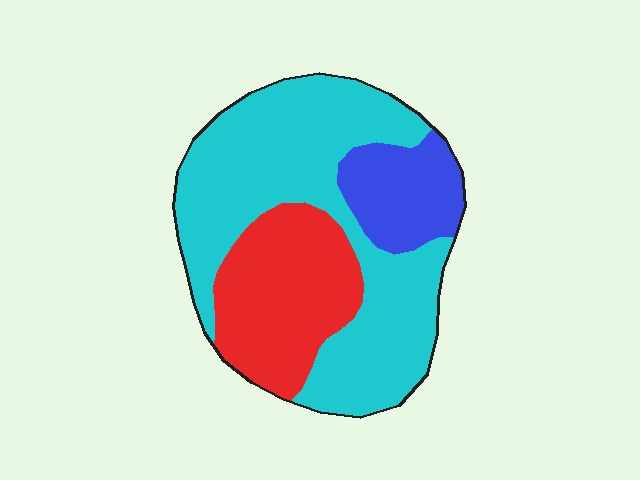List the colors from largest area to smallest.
From largest to smallest: cyan, red, blue.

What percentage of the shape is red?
Red takes up between a quarter and a half of the shape.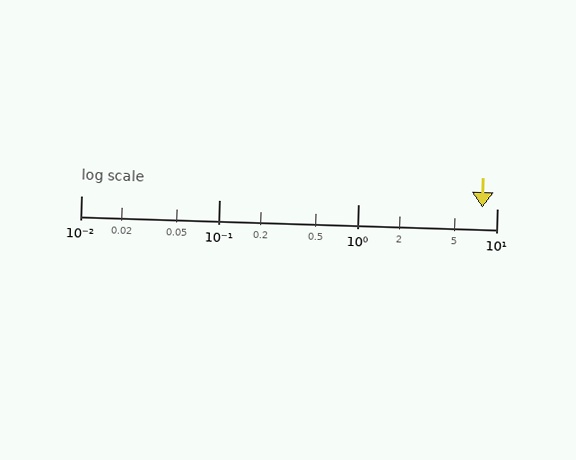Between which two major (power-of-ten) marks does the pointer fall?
The pointer is between 1 and 10.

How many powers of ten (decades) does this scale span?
The scale spans 3 decades, from 0.01 to 10.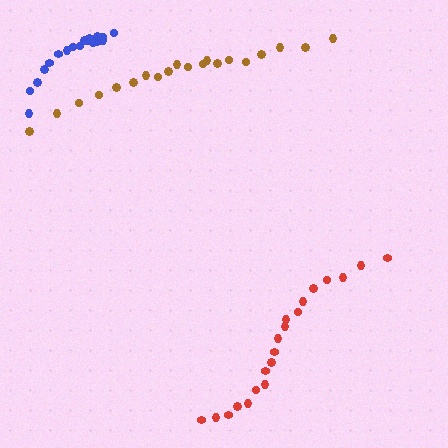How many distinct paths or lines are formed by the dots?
There are 3 distinct paths.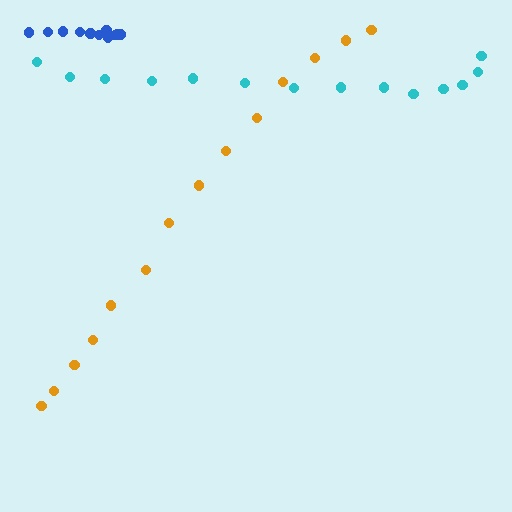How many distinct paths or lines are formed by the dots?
There are 3 distinct paths.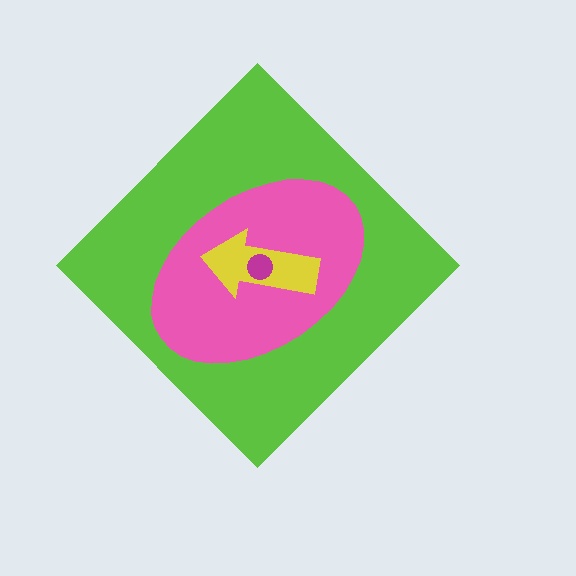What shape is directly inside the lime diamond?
The pink ellipse.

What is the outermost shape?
The lime diamond.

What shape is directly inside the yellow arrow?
The magenta circle.